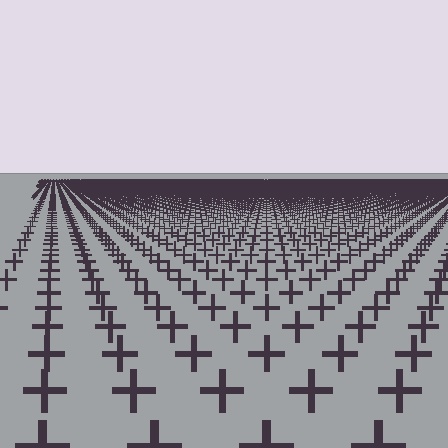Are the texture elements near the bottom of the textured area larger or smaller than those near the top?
Larger. Near the bottom, elements are closer to the viewer and appear at a bigger on-screen size.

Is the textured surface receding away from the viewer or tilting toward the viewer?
The surface is receding away from the viewer. Texture elements get smaller and denser toward the top.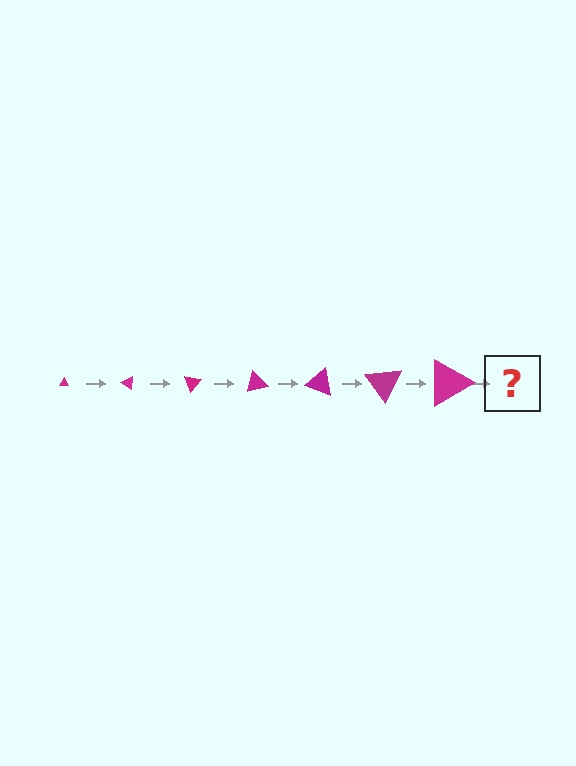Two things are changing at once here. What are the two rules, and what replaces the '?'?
The two rules are that the triangle grows larger each step and it rotates 35 degrees each step. The '?' should be a triangle, larger than the previous one and rotated 245 degrees from the start.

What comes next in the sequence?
The next element should be a triangle, larger than the previous one and rotated 245 degrees from the start.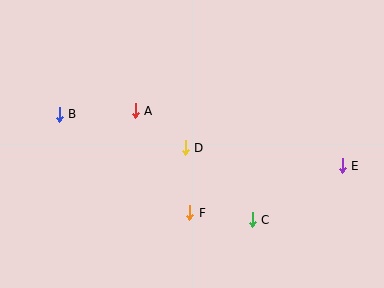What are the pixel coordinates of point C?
Point C is at (252, 220).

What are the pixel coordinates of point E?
Point E is at (342, 166).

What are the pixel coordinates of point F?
Point F is at (190, 213).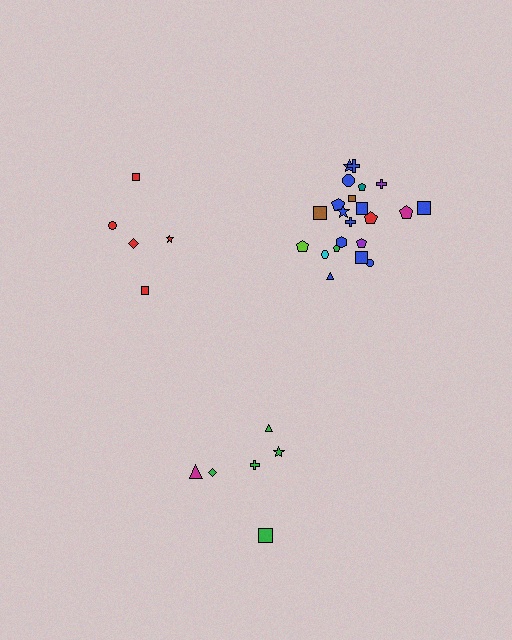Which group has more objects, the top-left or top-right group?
The top-right group.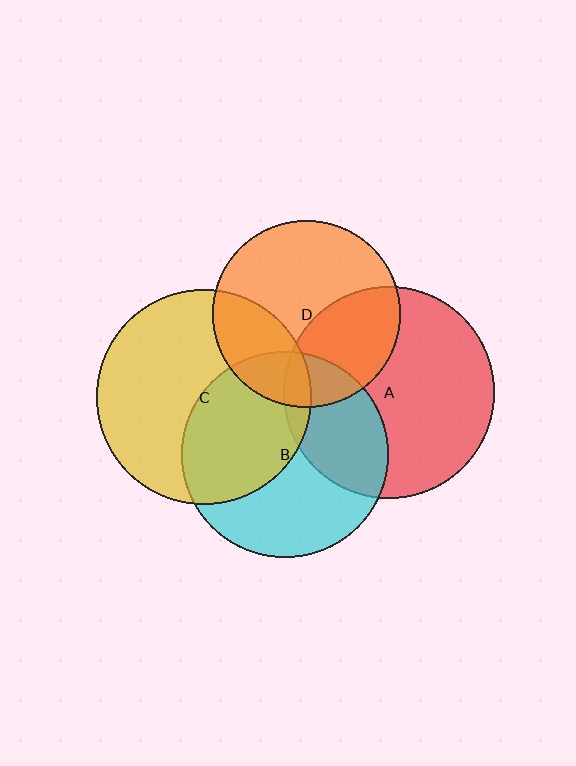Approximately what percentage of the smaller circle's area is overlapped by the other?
Approximately 30%.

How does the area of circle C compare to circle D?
Approximately 1.3 times.